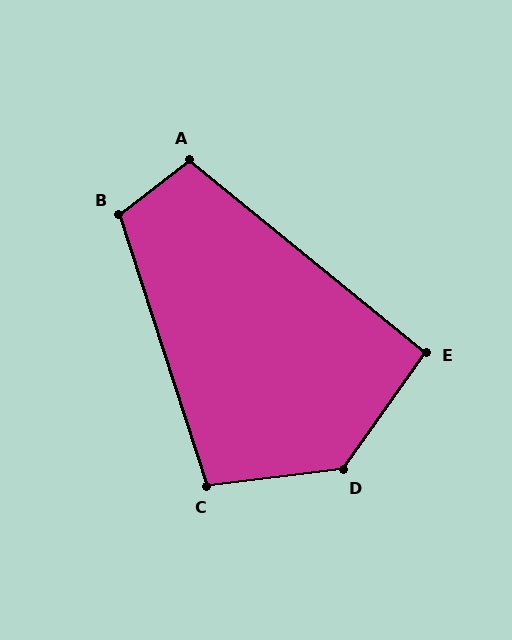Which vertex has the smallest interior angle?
E, at approximately 94 degrees.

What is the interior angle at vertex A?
Approximately 103 degrees (obtuse).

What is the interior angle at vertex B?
Approximately 109 degrees (obtuse).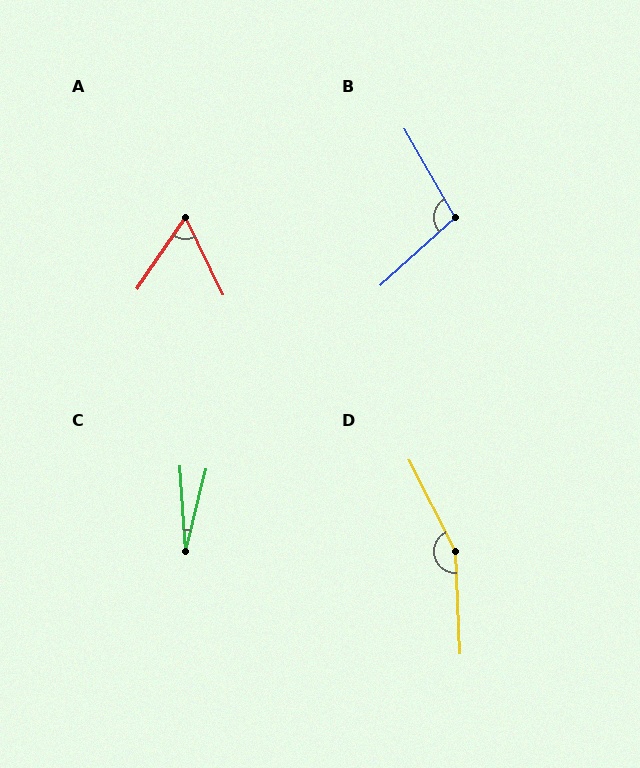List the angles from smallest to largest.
C (17°), A (60°), B (102°), D (155°).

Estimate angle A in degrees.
Approximately 60 degrees.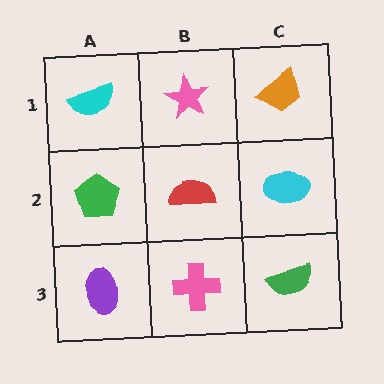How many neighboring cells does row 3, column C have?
2.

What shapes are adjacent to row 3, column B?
A red semicircle (row 2, column B), a purple ellipse (row 3, column A), a green semicircle (row 3, column C).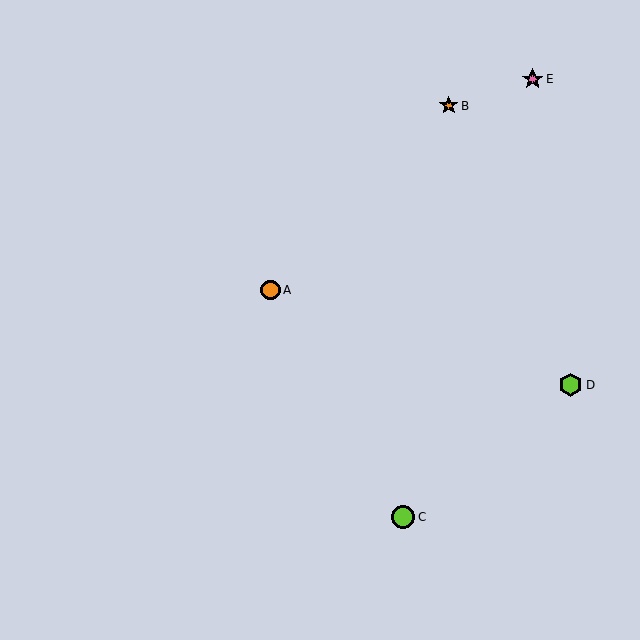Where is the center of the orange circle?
The center of the orange circle is at (271, 290).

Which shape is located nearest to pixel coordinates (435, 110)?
The orange star (labeled B) at (449, 106) is nearest to that location.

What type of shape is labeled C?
Shape C is a lime circle.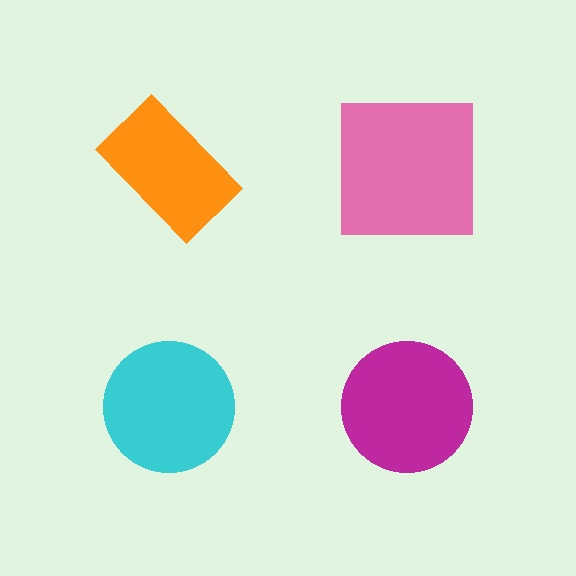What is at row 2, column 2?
A magenta circle.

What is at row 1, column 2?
A pink square.